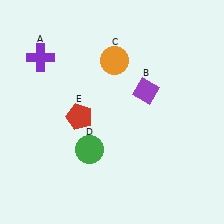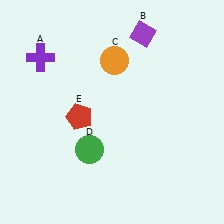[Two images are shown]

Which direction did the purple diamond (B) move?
The purple diamond (B) moved up.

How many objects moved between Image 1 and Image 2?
1 object moved between the two images.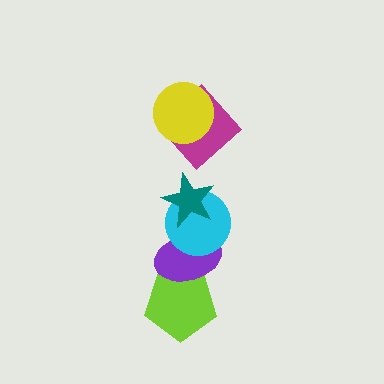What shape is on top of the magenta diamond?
The yellow circle is on top of the magenta diamond.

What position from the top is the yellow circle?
The yellow circle is 1st from the top.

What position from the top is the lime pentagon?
The lime pentagon is 6th from the top.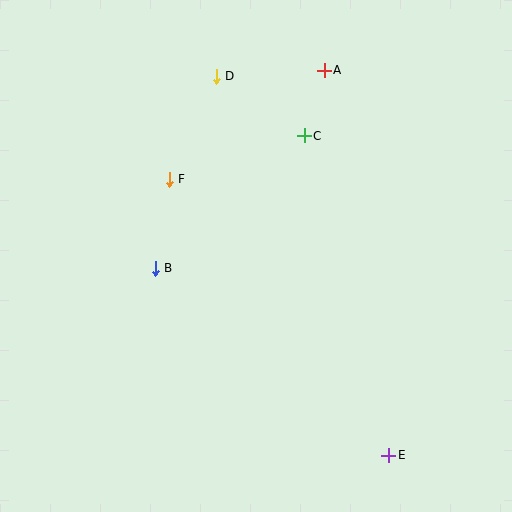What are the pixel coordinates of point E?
Point E is at (389, 455).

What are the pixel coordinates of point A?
Point A is at (324, 70).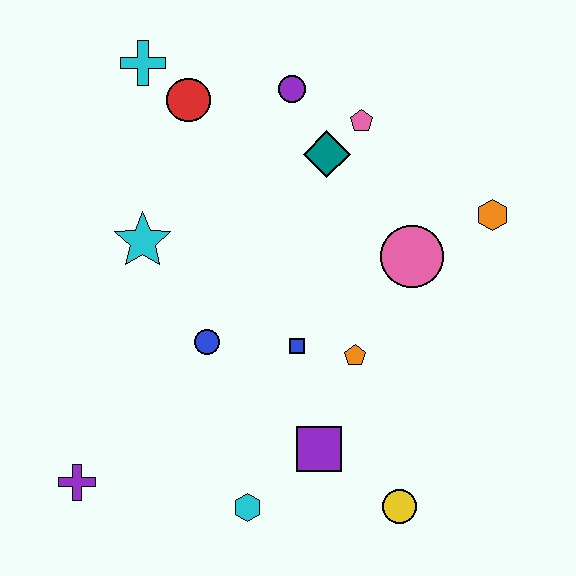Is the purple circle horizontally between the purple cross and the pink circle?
Yes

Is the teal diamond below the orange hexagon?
No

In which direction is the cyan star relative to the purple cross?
The cyan star is above the purple cross.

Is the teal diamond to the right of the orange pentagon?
No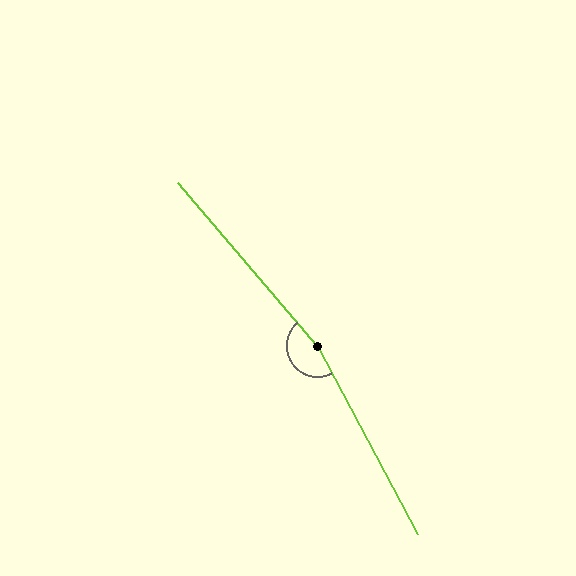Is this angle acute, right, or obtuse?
It is obtuse.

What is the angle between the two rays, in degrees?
Approximately 168 degrees.